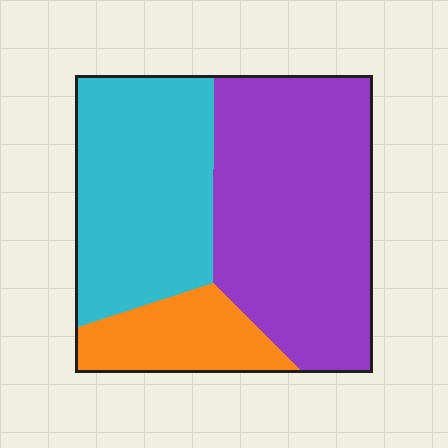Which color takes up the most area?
Purple, at roughly 50%.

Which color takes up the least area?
Orange, at roughly 15%.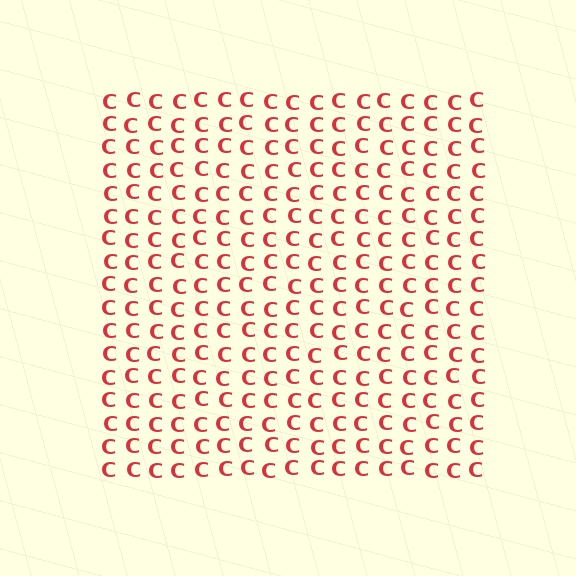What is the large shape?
The large shape is a square.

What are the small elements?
The small elements are letter C's.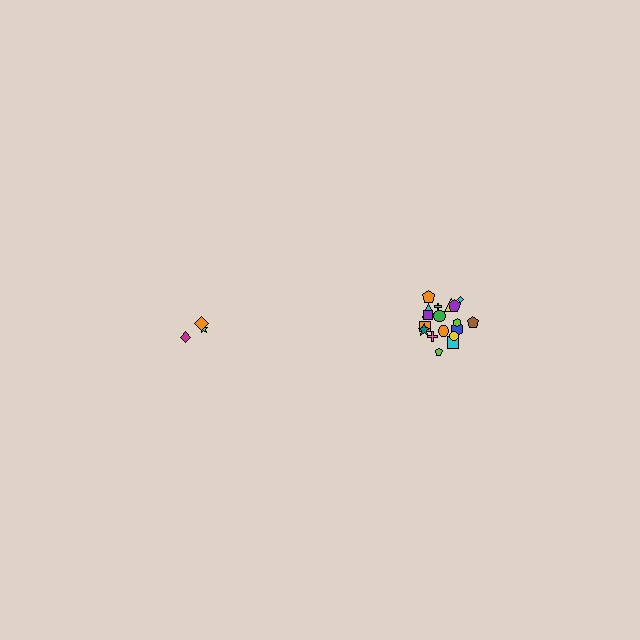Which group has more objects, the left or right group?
The right group.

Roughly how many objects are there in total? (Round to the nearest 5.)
Roughly 20 objects in total.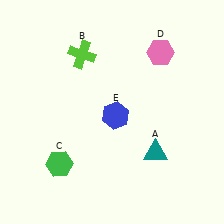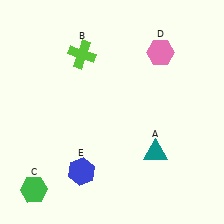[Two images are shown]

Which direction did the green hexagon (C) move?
The green hexagon (C) moved down.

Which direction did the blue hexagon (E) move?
The blue hexagon (E) moved down.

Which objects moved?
The objects that moved are: the green hexagon (C), the blue hexagon (E).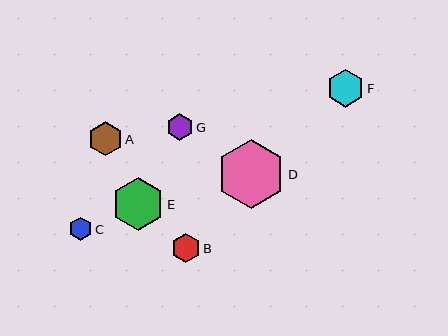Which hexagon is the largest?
Hexagon D is the largest with a size of approximately 68 pixels.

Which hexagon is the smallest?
Hexagon C is the smallest with a size of approximately 24 pixels.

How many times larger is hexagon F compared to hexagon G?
Hexagon F is approximately 1.4 times the size of hexagon G.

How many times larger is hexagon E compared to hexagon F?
Hexagon E is approximately 1.4 times the size of hexagon F.